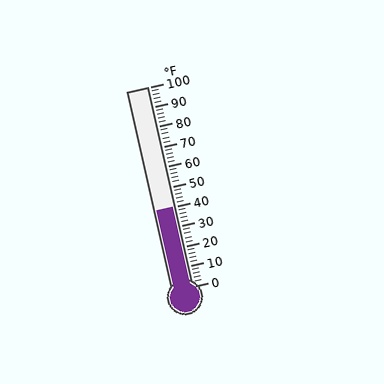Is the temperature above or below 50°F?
The temperature is below 50°F.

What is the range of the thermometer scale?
The thermometer scale ranges from 0°F to 100°F.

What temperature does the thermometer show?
The thermometer shows approximately 40°F.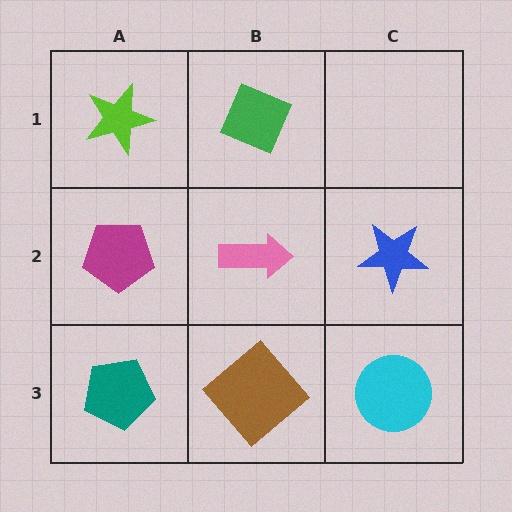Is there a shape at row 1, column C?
No, that cell is empty.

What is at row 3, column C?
A cyan circle.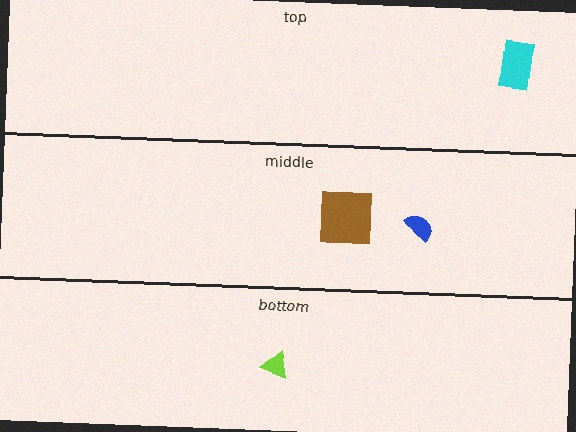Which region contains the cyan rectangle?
The top region.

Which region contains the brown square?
The middle region.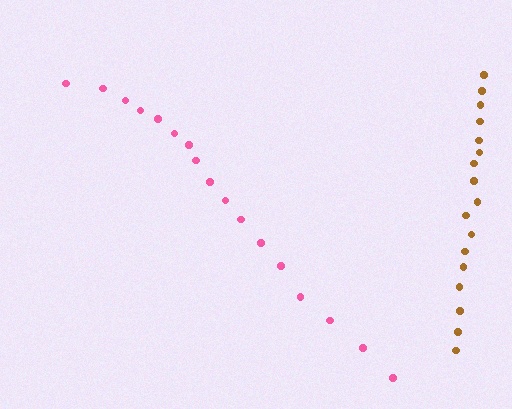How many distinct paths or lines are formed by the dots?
There are 2 distinct paths.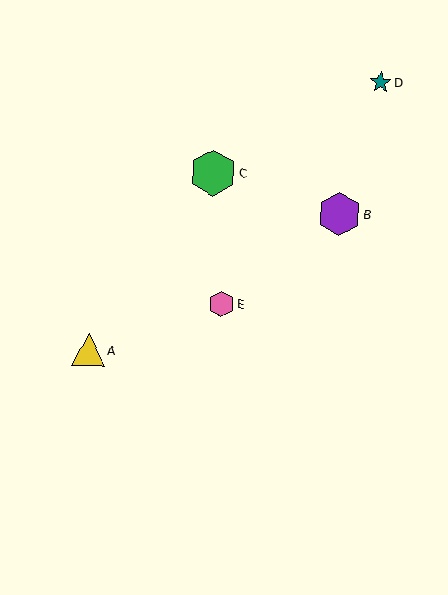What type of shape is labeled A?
Shape A is a yellow triangle.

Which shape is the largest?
The green hexagon (labeled C) is the largest.